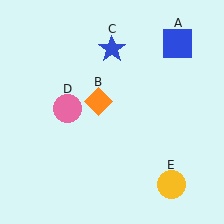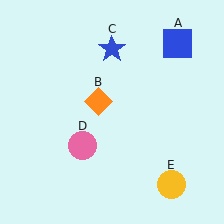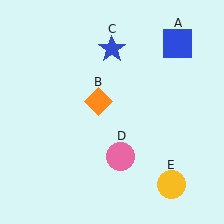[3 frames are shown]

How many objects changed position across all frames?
1 object changed position: pink circle (object D).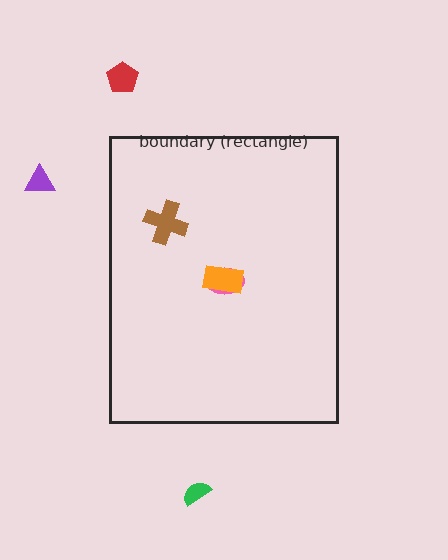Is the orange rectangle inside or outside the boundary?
Inside.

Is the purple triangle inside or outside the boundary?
Outside.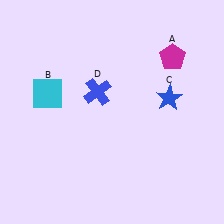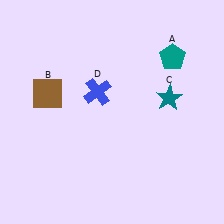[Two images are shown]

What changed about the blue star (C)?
In Image 1, C is blue. In Image 2, it changed to teal.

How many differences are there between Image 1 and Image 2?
There are 3 differences between the two images.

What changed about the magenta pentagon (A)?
In Image 1, A is magenta. In Image 2, it changed to teal.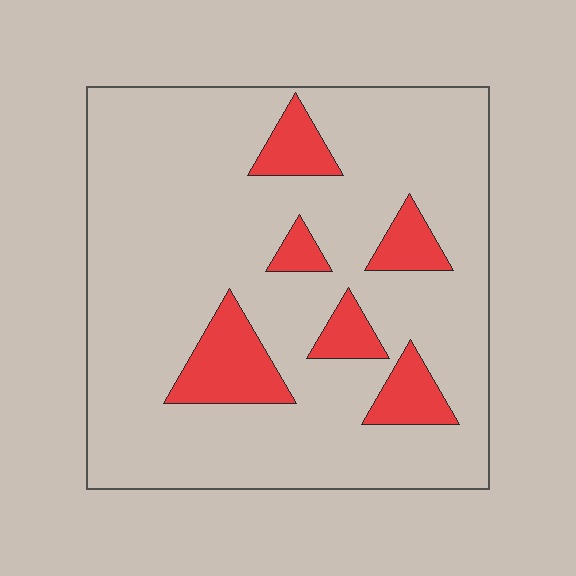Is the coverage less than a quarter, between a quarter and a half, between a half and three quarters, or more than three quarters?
Less than a quarter.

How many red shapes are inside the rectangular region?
6.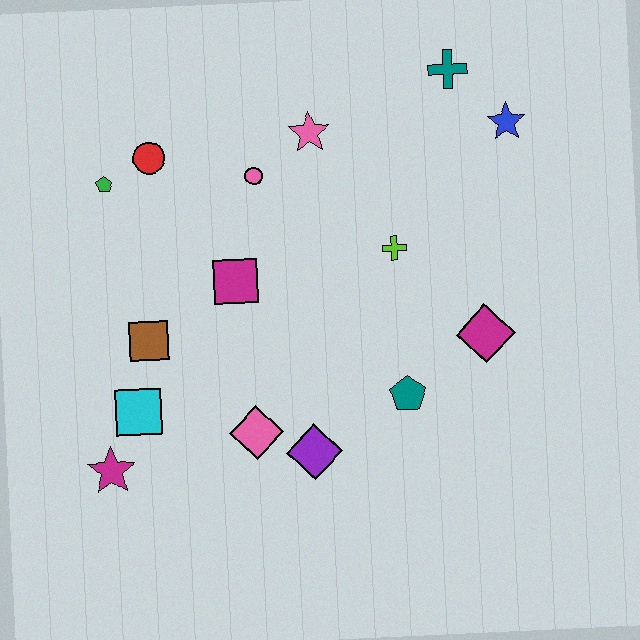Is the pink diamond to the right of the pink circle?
No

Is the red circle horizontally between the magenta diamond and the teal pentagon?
No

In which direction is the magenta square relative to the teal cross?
The magenta square is to the left of the teal cross.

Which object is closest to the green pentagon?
The red circle is closest to the green pentagon.